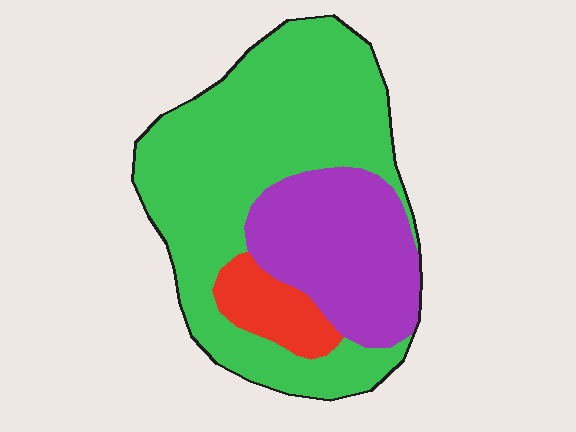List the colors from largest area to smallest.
From largest to smallest: green, purple, red.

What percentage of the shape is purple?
Purple covers about 30% of the shape.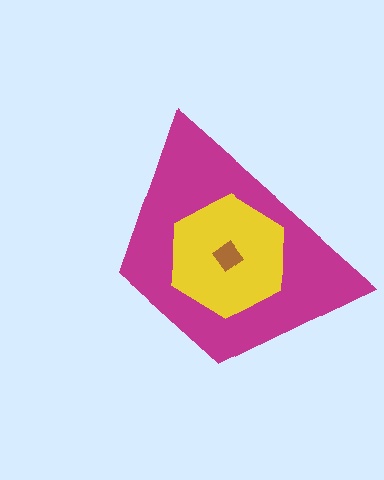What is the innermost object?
The brown diamond.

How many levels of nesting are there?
3.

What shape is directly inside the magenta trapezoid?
The yellow hexagon.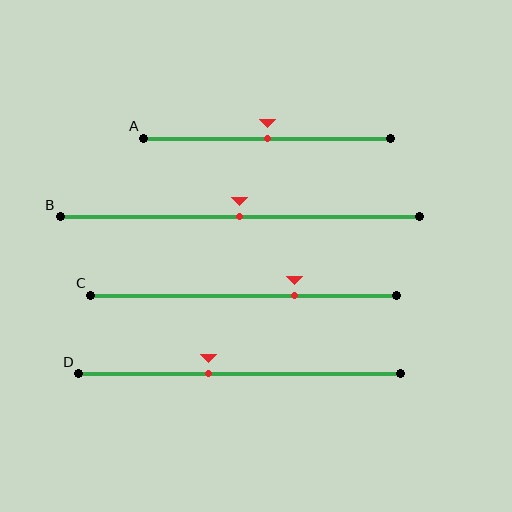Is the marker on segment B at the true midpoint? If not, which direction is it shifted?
Yes, the marker on segment B is at the true midpoint.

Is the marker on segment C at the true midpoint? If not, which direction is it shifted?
No, the marker on segment C is shifted to the right by about 16% of the segment length.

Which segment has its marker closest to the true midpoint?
Segment A has its marker closest to the true midpoint.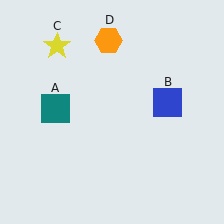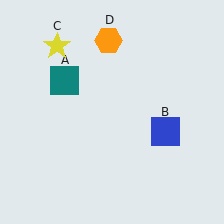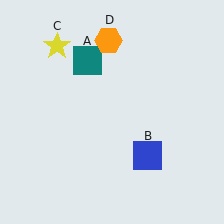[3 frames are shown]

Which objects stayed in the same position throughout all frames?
Yellow star (object C) and orange hexagon (object D) remained stationary.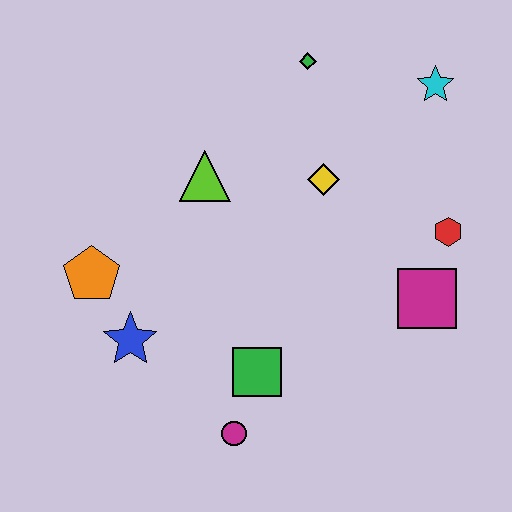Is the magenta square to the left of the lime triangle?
No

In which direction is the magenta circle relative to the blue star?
The magenta circle is to the right of the blue star.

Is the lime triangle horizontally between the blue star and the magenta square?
Yes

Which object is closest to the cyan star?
The green diamond is closest to the cyan star.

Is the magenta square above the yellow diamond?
No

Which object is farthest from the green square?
The cyan star is farthest from the green square.